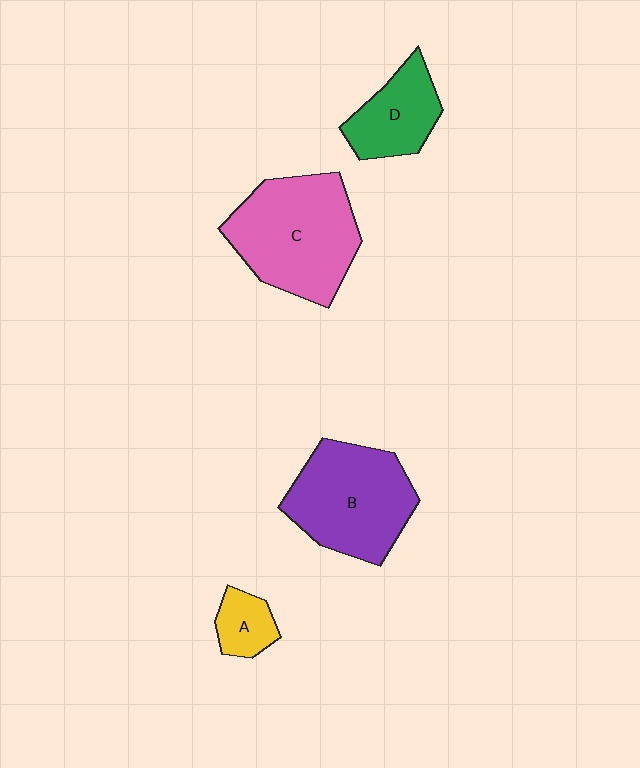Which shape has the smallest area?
Shape A (yellow).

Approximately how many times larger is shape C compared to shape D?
Approximately 2.0 times.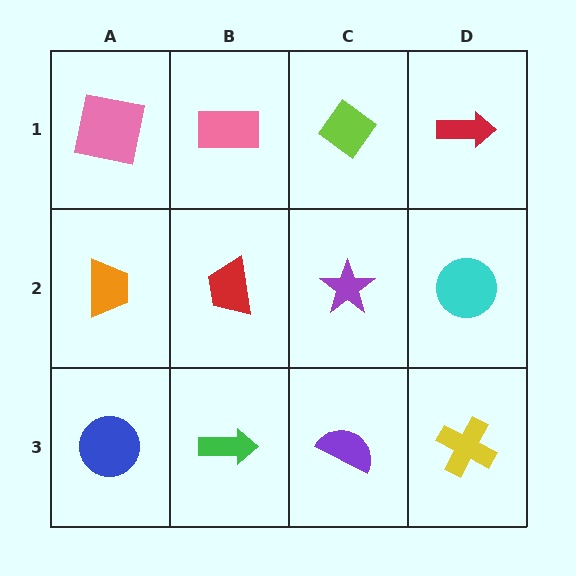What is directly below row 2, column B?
A green arrow.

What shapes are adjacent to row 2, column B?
A pink rectangle (row 1, column B), a green arrow (row 3, column B), an orange trapezoid (row 2, column A), a purple star (row 2, column C).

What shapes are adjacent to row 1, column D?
A cyan circle (row 2, column D), a lime diamond (row 1, column C).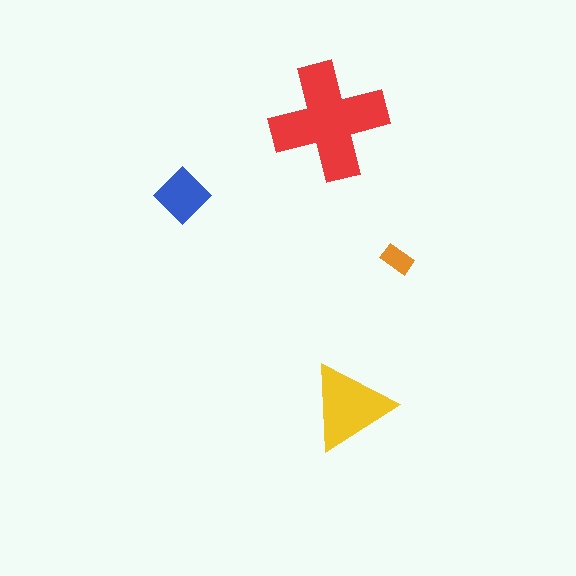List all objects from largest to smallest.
The red cross, the yellow triangle, the blue diamond, the orange rectangle.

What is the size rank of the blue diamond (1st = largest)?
3rd.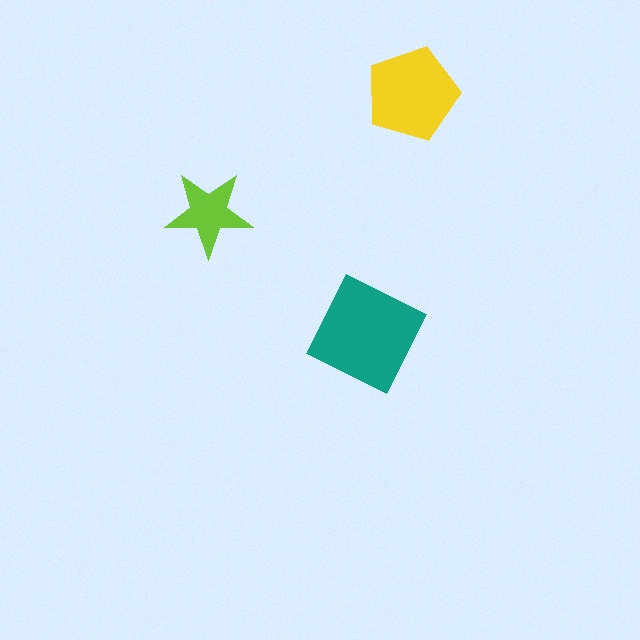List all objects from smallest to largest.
The lime star, the yellow pentagon, the teal diamond.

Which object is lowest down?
The teal diamond is bottommost.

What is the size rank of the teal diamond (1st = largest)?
1st.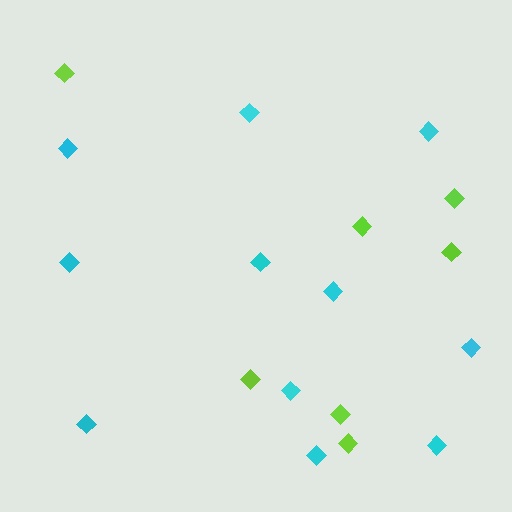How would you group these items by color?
There are 2 groups: one group of cyan diamonds (11) and one group of lime diamonds (7).